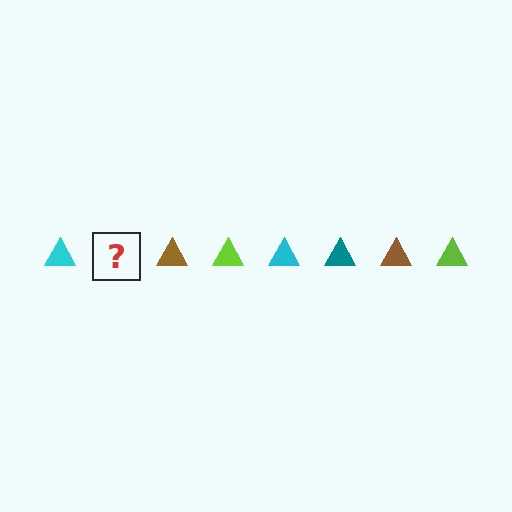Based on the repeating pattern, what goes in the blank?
The blank should be a teal triangle.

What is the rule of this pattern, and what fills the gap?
The rule is that the pattern cycles through cyan, teal, brown, lime triangles. The gap should be filled with a teal triangle.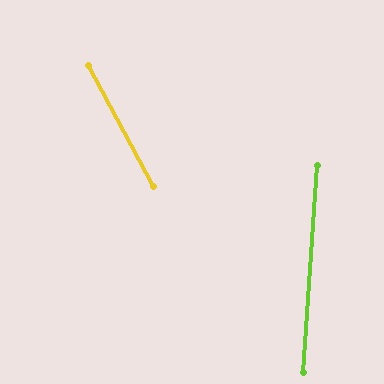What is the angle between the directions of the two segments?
Approximately 32 degrees.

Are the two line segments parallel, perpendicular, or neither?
Neither parallel nor perpendicular — they differ by about 32°.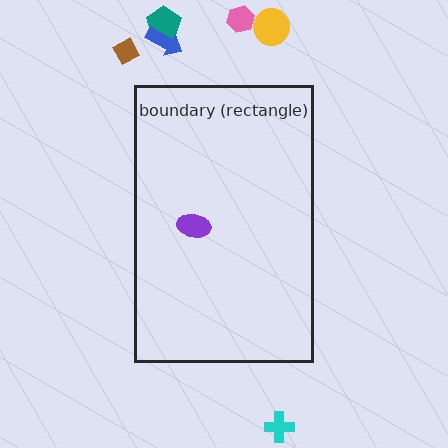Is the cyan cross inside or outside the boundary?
Outside.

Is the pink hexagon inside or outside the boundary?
Outside.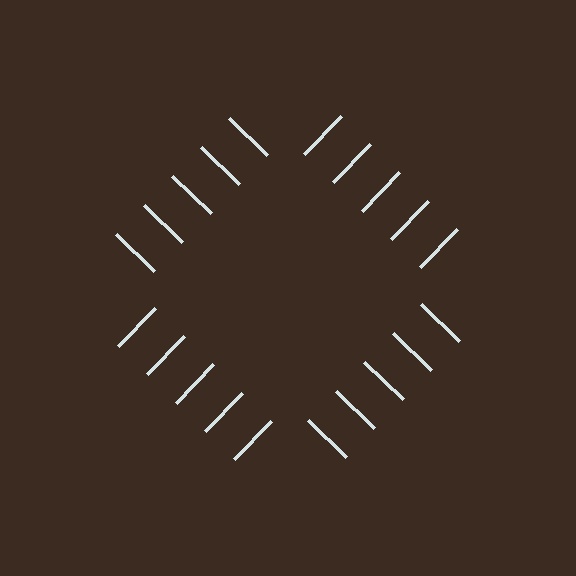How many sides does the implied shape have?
4 sides — the line-ends trace a square.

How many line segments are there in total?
20 — 5 along each of the 4 edges.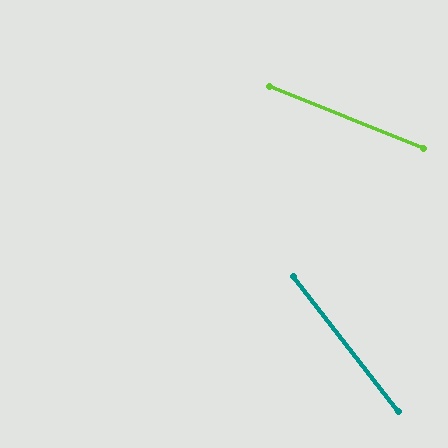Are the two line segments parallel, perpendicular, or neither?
Neither parallel nor perpendicular — they differ by about 30°.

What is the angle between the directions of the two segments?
Approximately 30 degrees.